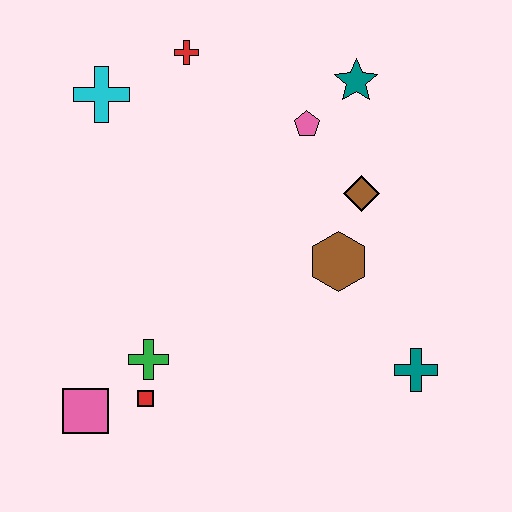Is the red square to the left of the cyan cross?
No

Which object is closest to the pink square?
The red square is closest to the pink square.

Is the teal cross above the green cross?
No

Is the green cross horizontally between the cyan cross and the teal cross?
Yes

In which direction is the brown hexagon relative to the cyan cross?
The brown hexagon is to the right of the cyan cross.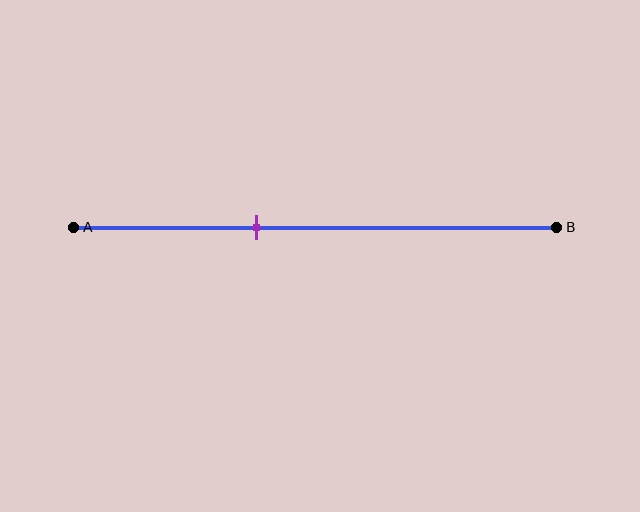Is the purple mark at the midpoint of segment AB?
No, the mark is at about 40% from A, not at the 50% midpoint.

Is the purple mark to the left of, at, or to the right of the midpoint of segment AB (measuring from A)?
The purple mark is to the left of the midpoint of segment AB.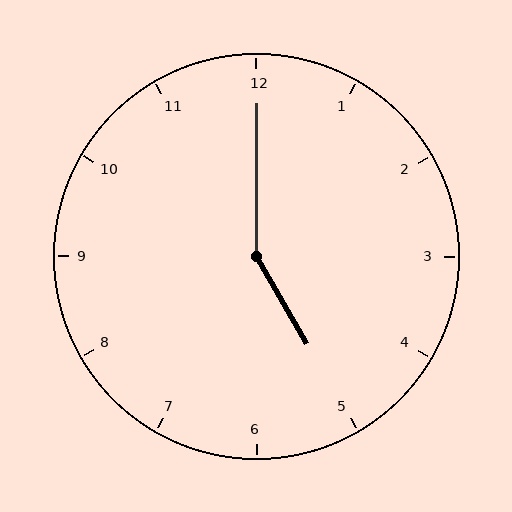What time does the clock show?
5:00.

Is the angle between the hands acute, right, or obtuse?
It is obtuse.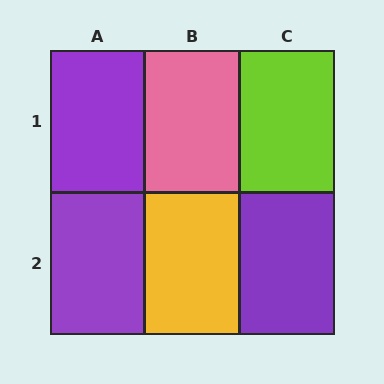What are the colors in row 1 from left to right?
Purple, pink, lime.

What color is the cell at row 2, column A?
Purple.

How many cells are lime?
1 cell is lime.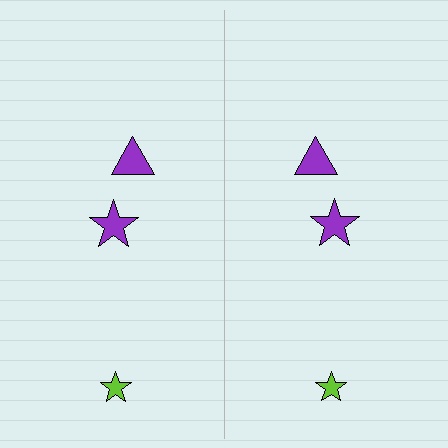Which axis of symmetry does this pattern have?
The pattern has a vertical axis of symmetry running through the center of the image.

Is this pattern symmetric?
Yes, this pattern has bilateral (reflection) symmetry.